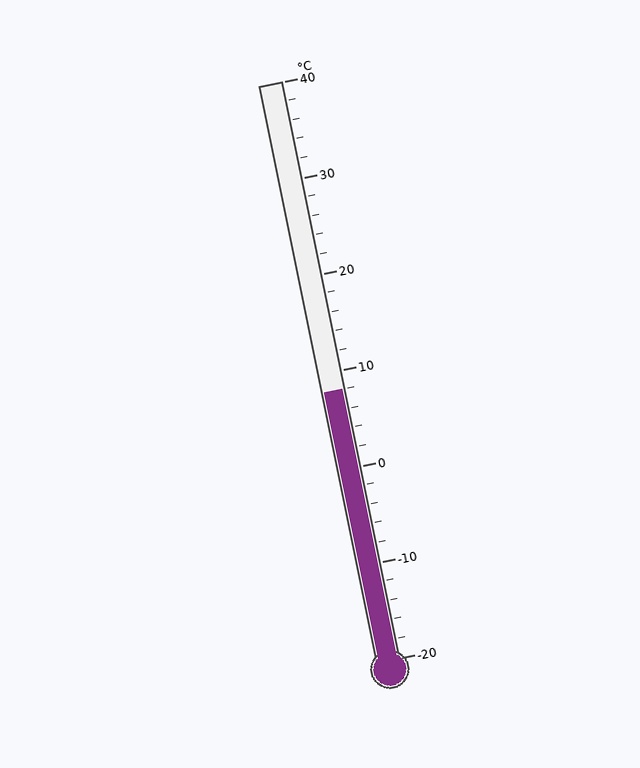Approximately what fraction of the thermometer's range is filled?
The thermometer is filled to approximately 45% of its range.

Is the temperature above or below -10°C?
The temperature is above -10°C.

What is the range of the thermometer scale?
The thermometer scale ranges from -20°C to 40°C.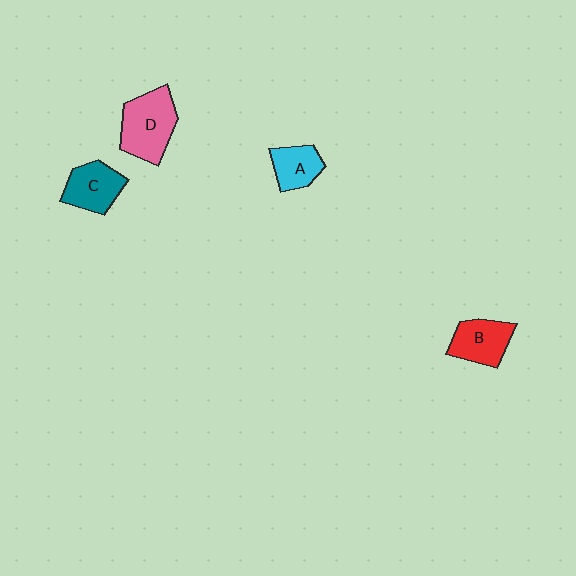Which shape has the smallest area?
Shape A (cyan).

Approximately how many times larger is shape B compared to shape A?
Approximately 1.2 times.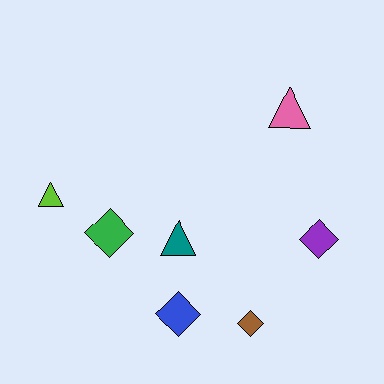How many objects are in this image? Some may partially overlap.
There are 7 objects.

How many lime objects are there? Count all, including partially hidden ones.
There is 1 lime object.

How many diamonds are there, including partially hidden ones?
There are 4 diamonds.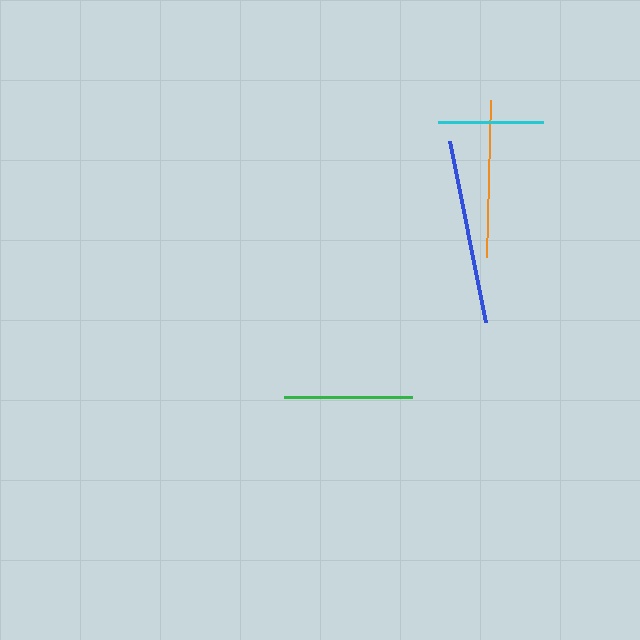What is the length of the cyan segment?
The cyan segment is approximately 105 pixels long.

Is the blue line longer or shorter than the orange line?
The blue line is longer than the orange line.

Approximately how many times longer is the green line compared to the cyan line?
The green line is approximately 1.2 times the length of the cyan line.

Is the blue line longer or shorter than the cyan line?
The blue line is longer than the cyan line.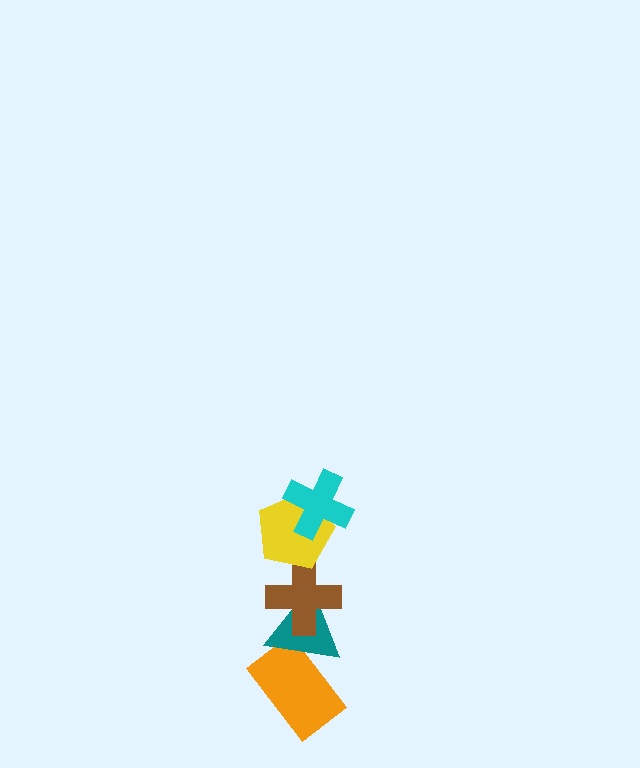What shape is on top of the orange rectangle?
The teal triangle is on top of the orange rectangle.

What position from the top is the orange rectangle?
The orange rectangle is 5th from the top.